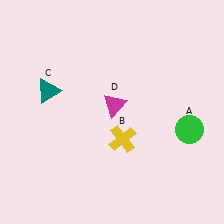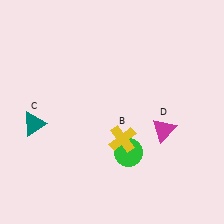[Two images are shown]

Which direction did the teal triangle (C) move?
The teal triangle (C) moved down.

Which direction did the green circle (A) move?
The green circle (A) moved left.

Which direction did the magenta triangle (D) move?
The magenta triangle (D) moved right.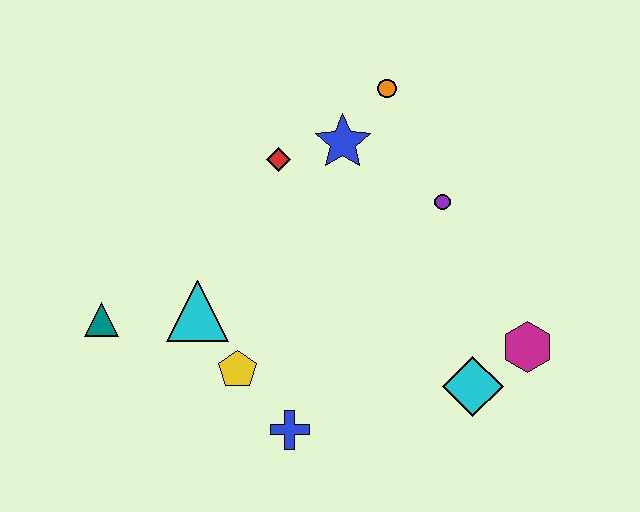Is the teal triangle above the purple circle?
No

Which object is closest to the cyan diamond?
The magenta hexagon is closest to the cyan diamond.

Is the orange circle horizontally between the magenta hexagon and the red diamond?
Yes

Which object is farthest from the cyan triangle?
The magenta hexagon is farthest from the cyan triangle.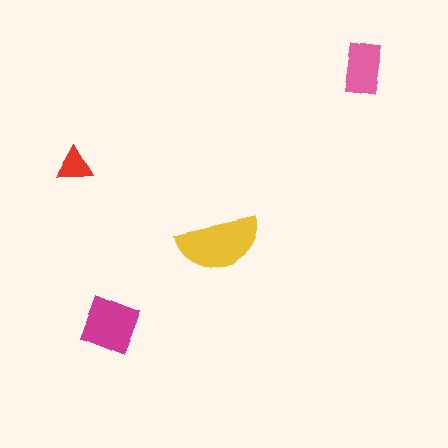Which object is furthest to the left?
The red triangle is leftmost.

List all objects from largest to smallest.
The yellow semicircle, the magenta square, the pink rectangle, the red triangle.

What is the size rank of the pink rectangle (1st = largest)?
3rd.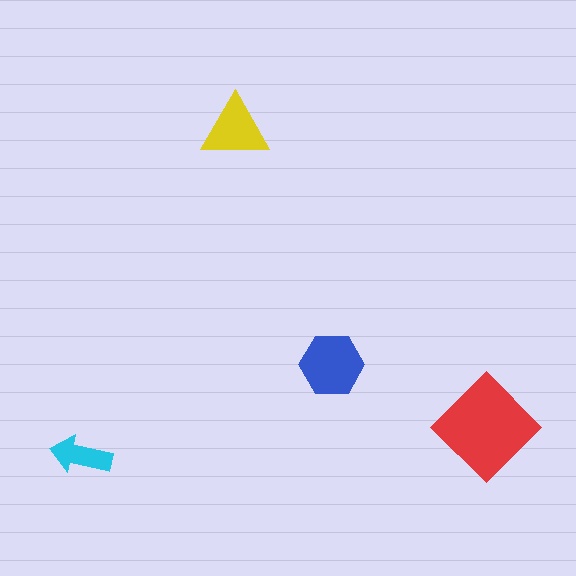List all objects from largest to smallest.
The red diamond, the blue hexagon, the yellow triangle, the cyan arrow.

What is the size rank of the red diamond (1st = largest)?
1st.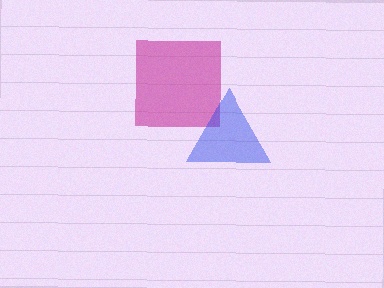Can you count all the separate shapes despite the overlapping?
Yes, there are 2 separate shapes.